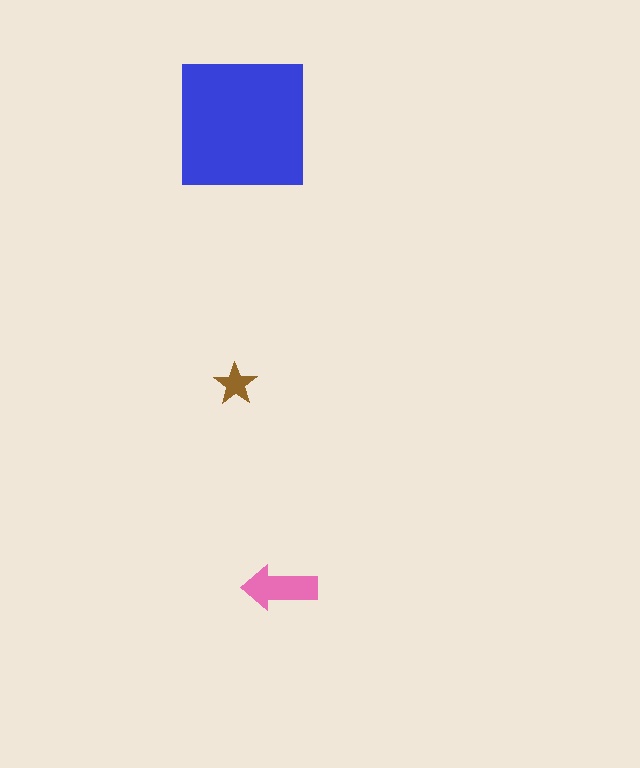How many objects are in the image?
There are 3 objects in the image.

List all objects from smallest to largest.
The brown star, the pink arrow, the blue square.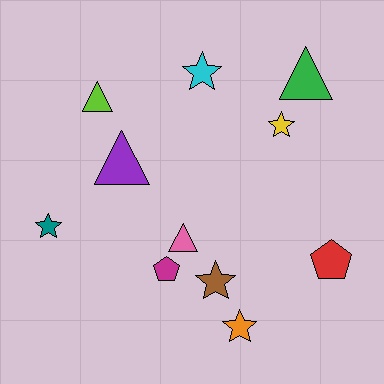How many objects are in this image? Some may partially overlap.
There are 11 objects.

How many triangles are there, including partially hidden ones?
There are 4 triangles.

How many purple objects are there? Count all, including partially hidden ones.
There is 1 purple object.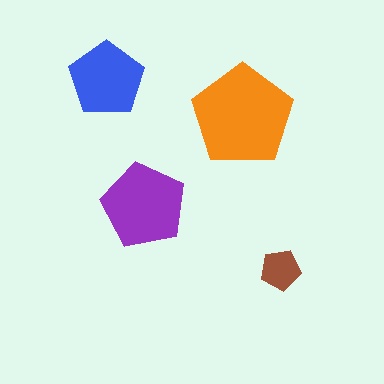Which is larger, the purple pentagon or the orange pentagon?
The orange one.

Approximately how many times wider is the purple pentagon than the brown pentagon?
About 2 times wider.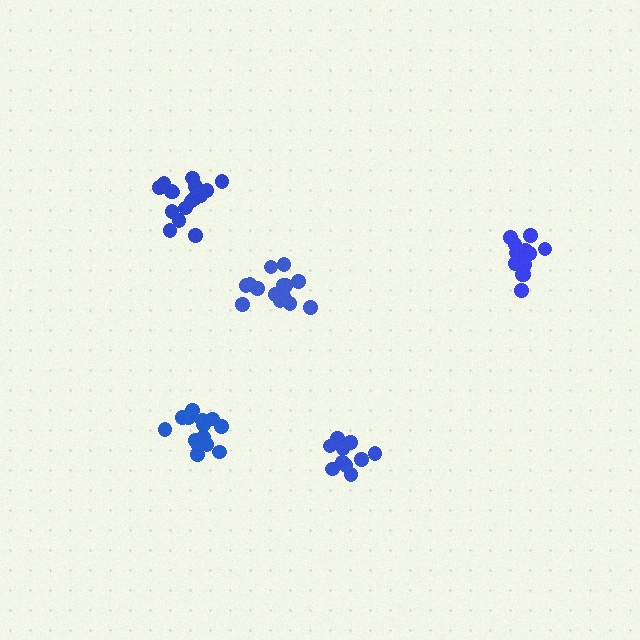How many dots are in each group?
Group 1: 14 dots, Group 2: 10 dots, Group 3: 14 dots, Group 4: 16 dots, Group 5: 16 dots (70 total).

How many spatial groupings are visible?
There are 5 spatial groupings.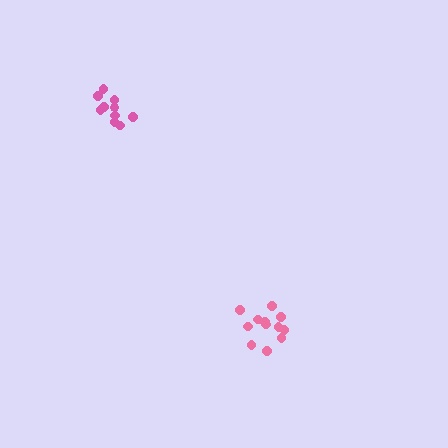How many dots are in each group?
Group 1: 10 dots, Group 2: 12 dots (22 total).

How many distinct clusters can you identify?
There are 2 distinct clusters.